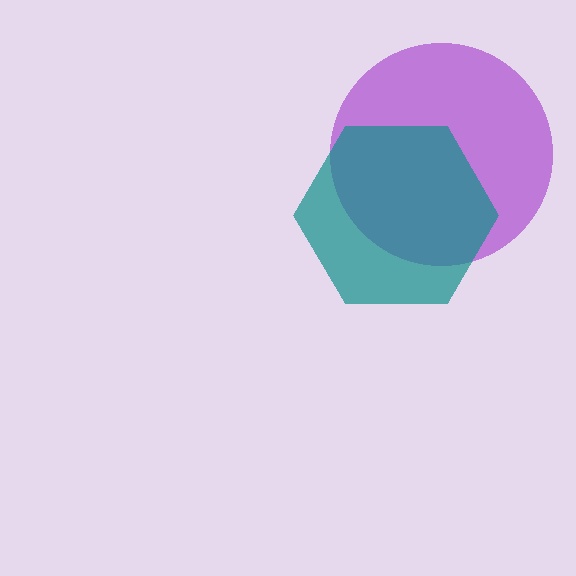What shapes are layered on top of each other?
The layered shapes are: a purple circle, a teal hexagon.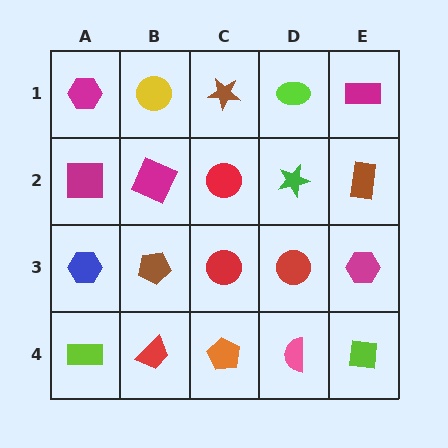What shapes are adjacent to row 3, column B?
A magenta square (row 2, column B), a red trapezoid (row 4, column B), a blue hexagon (row 3, column A), a red circle (row 3, column C).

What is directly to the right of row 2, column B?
A red circle.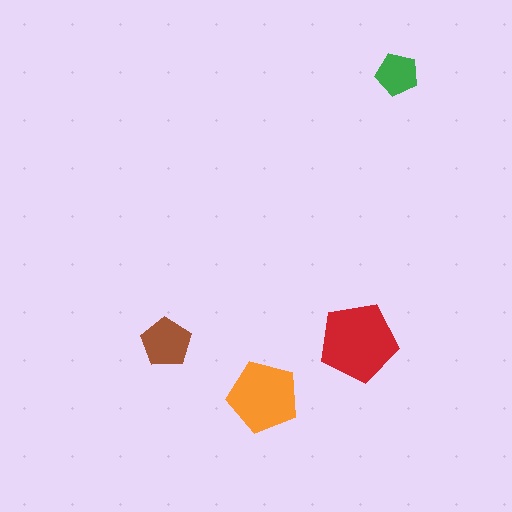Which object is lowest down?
The orange pentagon is bottommost.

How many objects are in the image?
There are 4 objects in the image.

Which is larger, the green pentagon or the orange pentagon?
The orange one.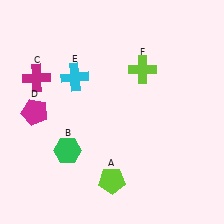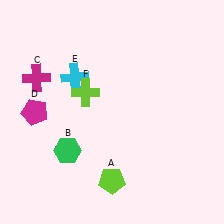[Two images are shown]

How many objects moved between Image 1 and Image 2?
1 object moved between the two images.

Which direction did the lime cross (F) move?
The lime cross (F) moved left.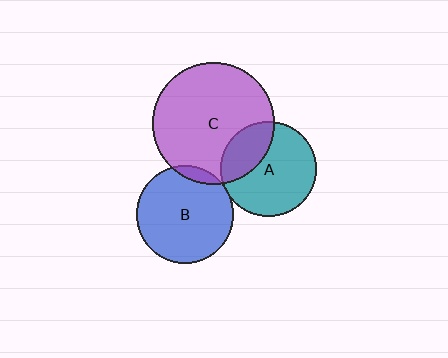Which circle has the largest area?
Circle C (purple).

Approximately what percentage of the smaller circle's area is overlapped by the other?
Approximately 5%.